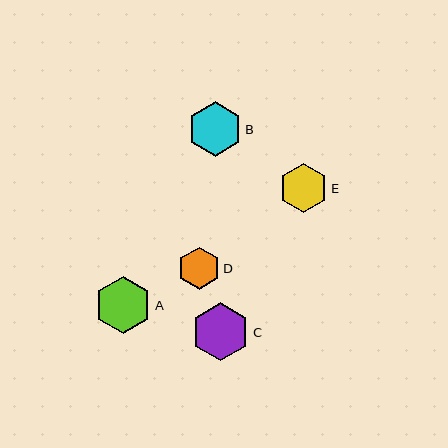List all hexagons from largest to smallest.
From largest to smallest: C, A, B, E, D.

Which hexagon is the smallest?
Hexagon D is the smallest with a size of approximately 42 pixels.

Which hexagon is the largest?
Hexagon C is the largest with a size of approximately 58 pixels.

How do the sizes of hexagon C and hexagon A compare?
Hexagon C and hexagon A are approximately the same size.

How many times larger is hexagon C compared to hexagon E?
Hexagon C is approximately 1.2 times the size of hexagon E.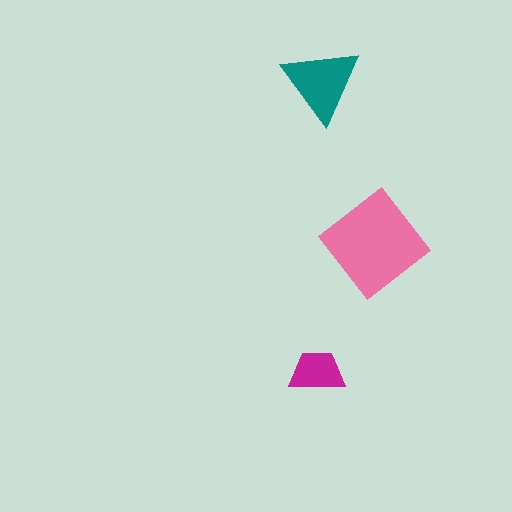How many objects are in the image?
There are 3 objects in the image.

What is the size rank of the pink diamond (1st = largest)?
1st.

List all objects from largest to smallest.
The pink diamond, the teal triangle, the magenta trapezoid.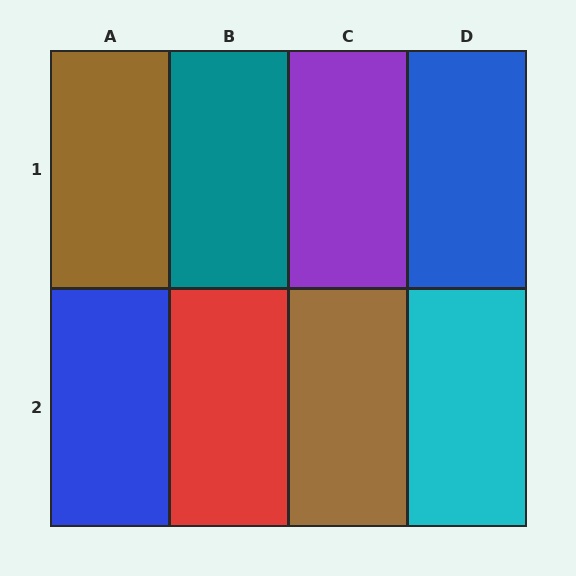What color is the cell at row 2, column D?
Cyan.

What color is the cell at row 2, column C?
Brown.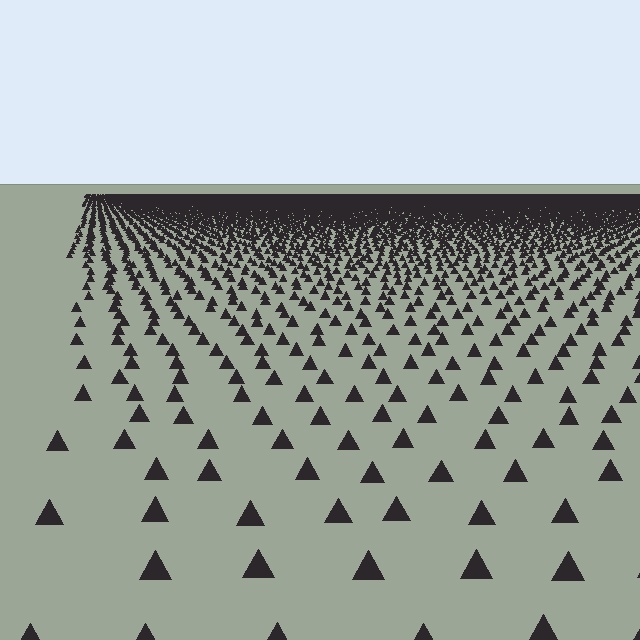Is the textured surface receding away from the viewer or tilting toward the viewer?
The surface is receding away from the viewer. Texture elements get smaller and denser toward the top.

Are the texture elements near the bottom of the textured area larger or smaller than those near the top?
Larger. Near the bottom, elements are closer to the viewer and appear at a bigger on-screen size.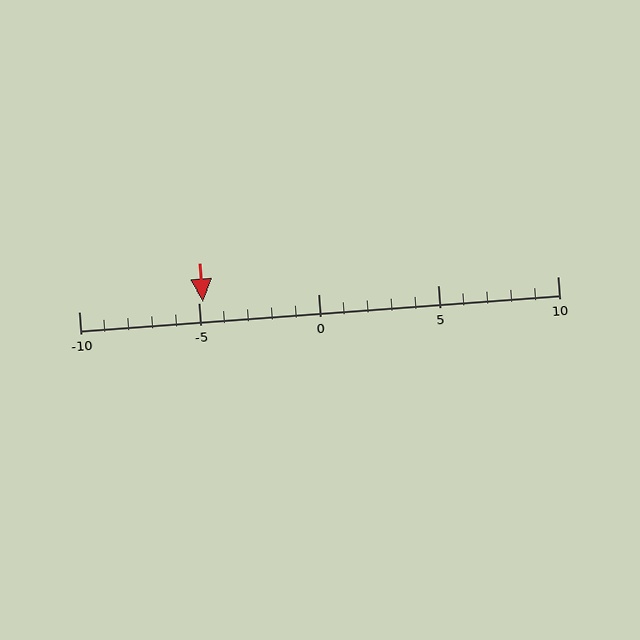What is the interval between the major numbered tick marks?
The major tick marks are spaced 5 units apart.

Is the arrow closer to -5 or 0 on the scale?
The arrow is closer to -5.